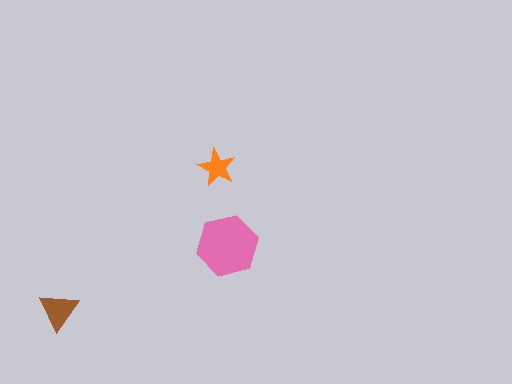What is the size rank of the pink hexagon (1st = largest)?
1st.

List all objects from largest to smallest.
The pink hexagon, the brown triangle, the orange star.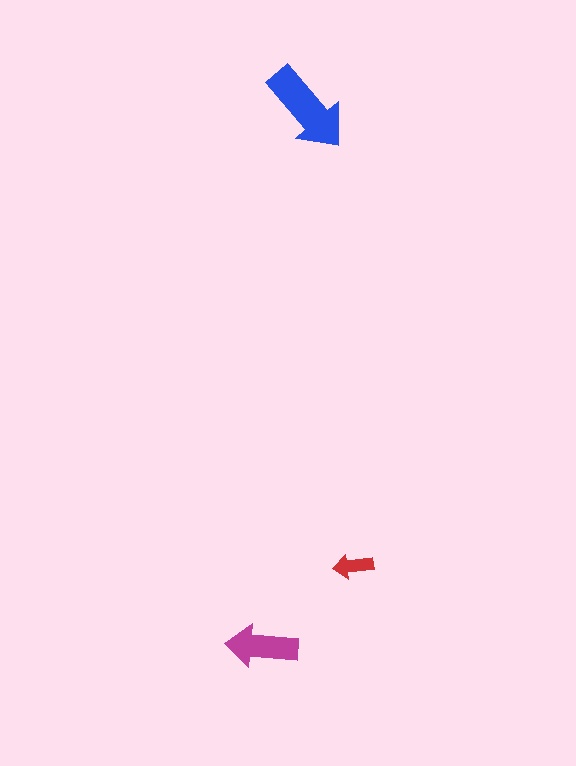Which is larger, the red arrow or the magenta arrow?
The magenta one.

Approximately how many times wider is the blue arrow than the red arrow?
About 2.5 times wider.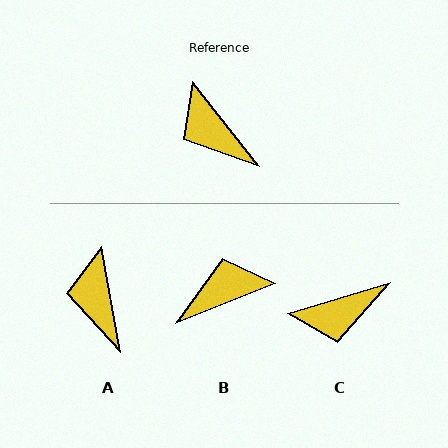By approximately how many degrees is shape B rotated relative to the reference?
Approximately 106 degrees clockwise.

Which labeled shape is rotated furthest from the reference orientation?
B, about 106 degrees away.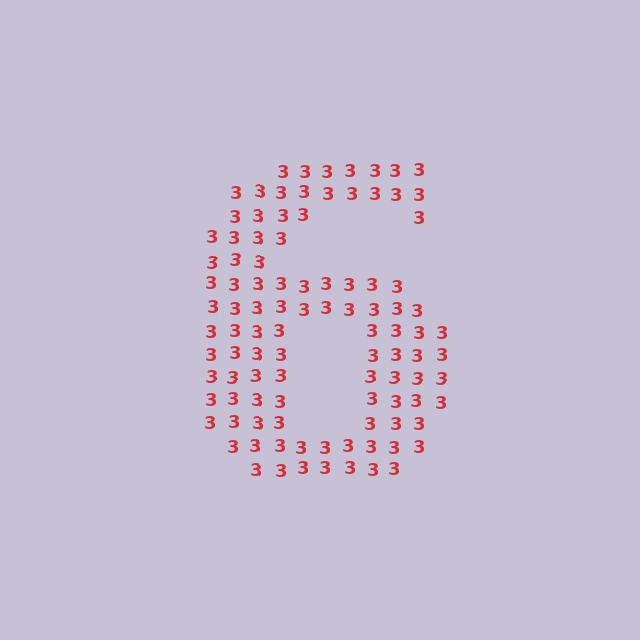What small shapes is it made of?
It is made of small digit 3's.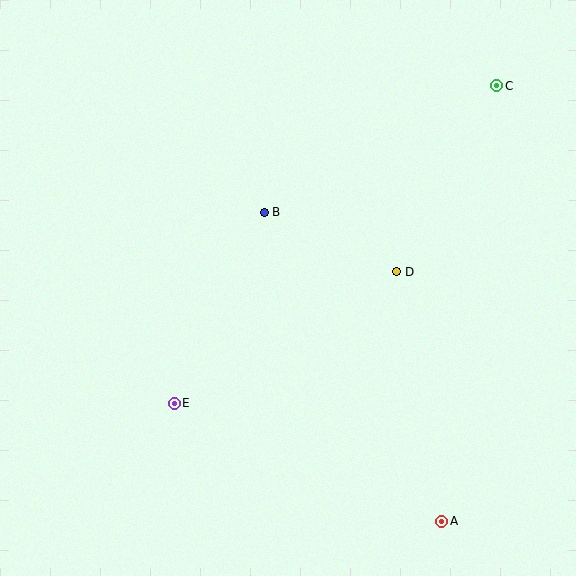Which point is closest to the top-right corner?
Point C is closest to the top-right corner.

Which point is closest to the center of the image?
Point B at (264, 212) is closest to the center.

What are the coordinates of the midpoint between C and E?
The midpoint between C and E is at (335, 244).